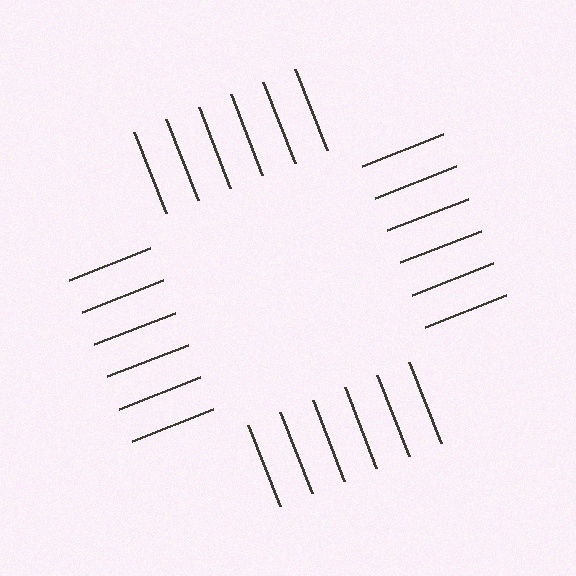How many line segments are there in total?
24 — 6 along each of the 4 edges.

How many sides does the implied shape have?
4 sides — the line-ends trace a square.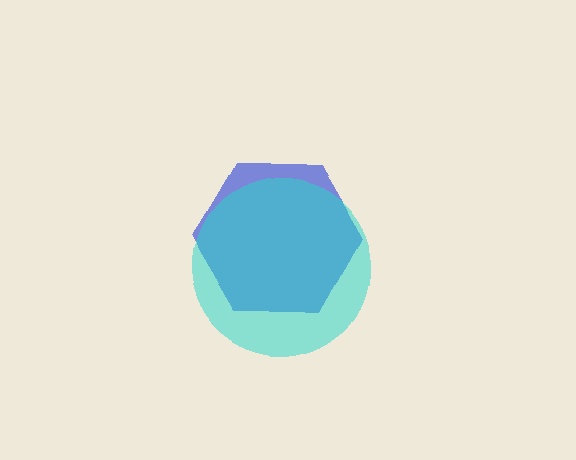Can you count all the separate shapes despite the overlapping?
Yes, there are 2 separate shapes.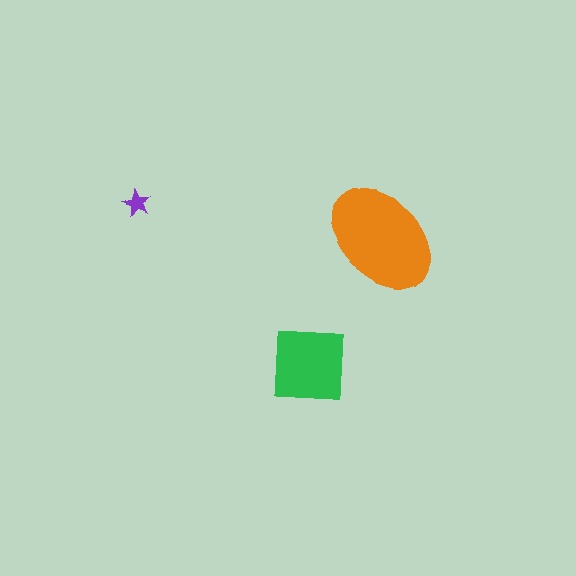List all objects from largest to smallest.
The orange ellipse, the green square, the purple star.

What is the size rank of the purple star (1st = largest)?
3rd.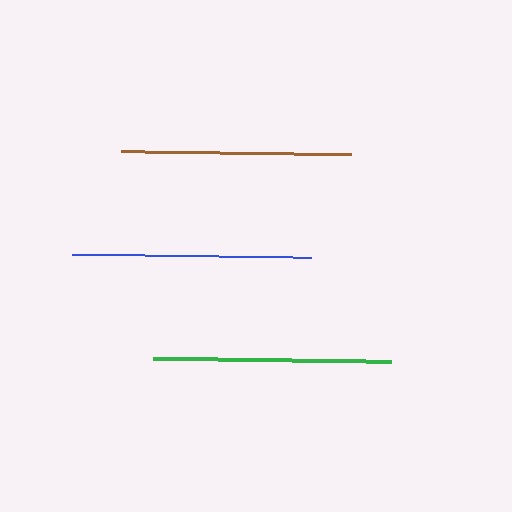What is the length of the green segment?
The green segment is approximately 238 pixels long.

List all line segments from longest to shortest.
From longest to shortest: blue, green, brown.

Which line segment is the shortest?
The brown line is the shortest at approximately 230 pixels.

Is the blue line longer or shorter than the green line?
The blue line is longer than the green line.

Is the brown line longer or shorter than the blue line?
The blue line is longer than the brown line.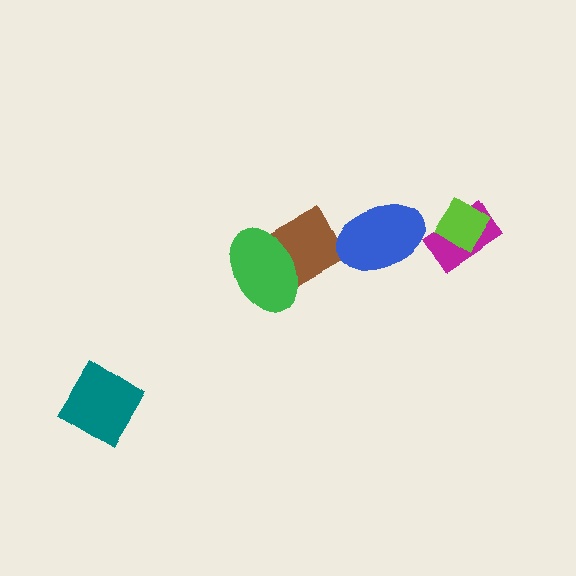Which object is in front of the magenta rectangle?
The lime diamond is in front of the magenta rectangle.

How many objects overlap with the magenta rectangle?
1 object overlaps with the magenta rectangle.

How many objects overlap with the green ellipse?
1 object overlaps with the green ellipse.